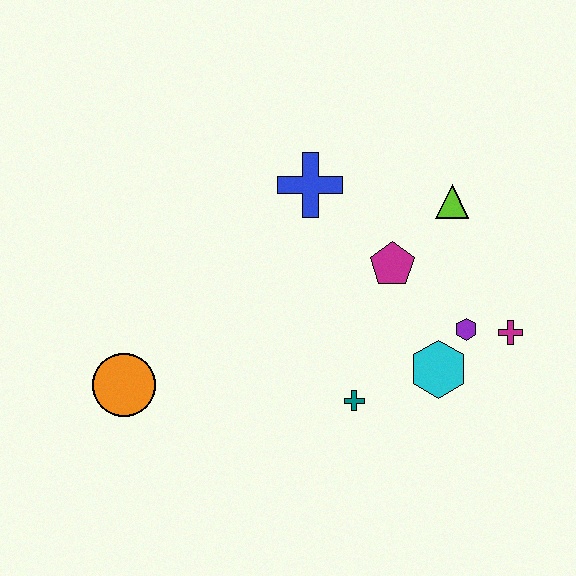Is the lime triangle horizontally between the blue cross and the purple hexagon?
Yes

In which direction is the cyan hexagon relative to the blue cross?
The cyan hexagon is below the blue cross.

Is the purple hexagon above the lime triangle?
No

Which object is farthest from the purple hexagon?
The orange circle is farthest from the purple hexagon.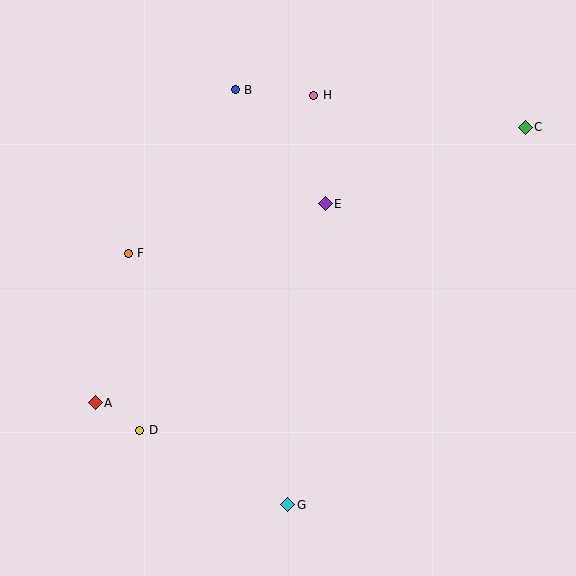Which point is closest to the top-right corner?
Point C is closest to the top-right corner.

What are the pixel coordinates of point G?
Point G is at (288, 505).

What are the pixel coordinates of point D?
Point D is at (140, 430).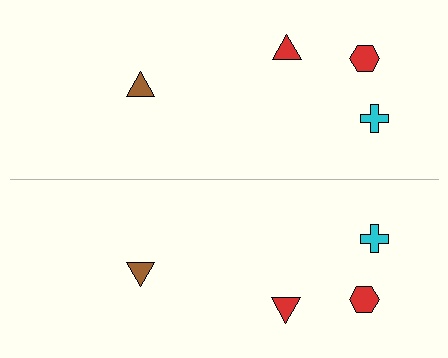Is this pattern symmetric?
Yes, this pattern has bilateral (reflection) symmetry.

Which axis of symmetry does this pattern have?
The pattern has a horizontal axis of symmetry running through the center of the image.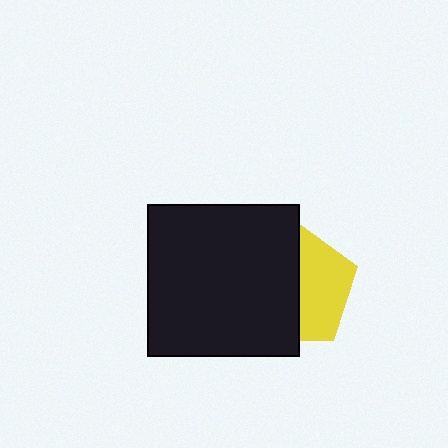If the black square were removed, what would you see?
You would see the complete yellow pentagon.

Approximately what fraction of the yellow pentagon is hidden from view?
Roughly 56% of the yellow pentagon is hidden behind the black square.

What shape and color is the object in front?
The object in front is a black square.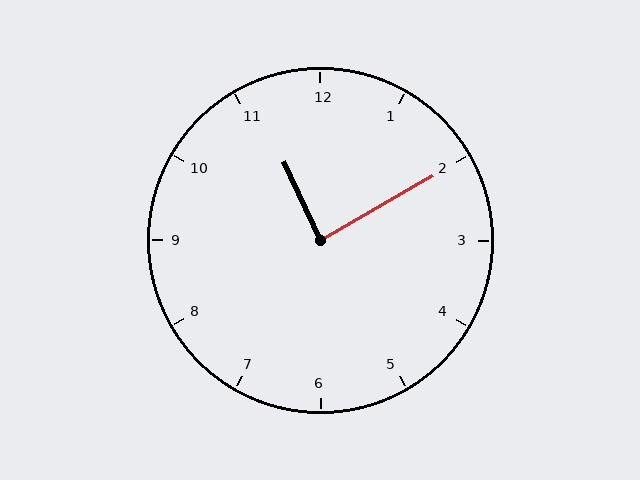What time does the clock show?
11:10.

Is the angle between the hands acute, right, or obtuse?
It is right.